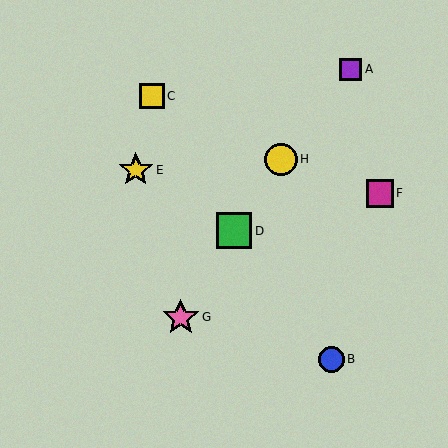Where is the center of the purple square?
The center of the purple square is at (351, 69).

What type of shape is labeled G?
Shape G is a pink star.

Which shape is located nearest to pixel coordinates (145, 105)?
The yellow square (labeled C) at (152, 96) is nearest to that location.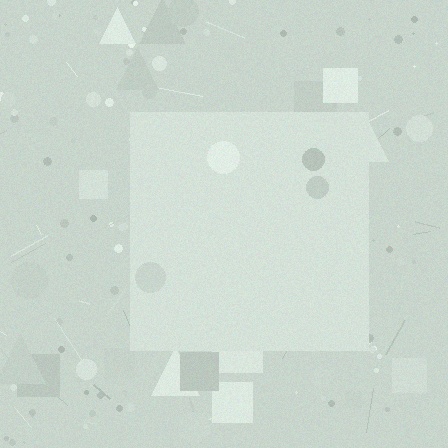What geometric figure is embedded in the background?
A square is embedded in the background.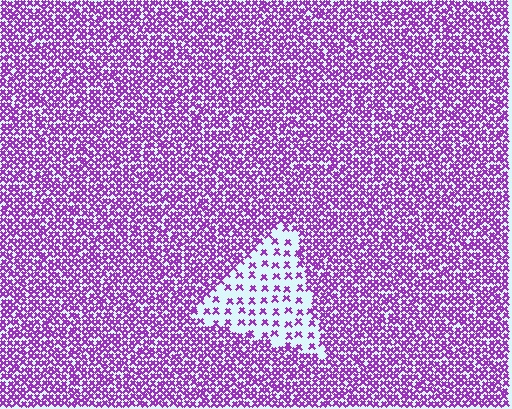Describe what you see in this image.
The image contains small purple elements arranged at two different densities. A triangle-shaped region is visible where the elements are less densely packed than the surrounding area.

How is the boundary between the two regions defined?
The boundary is defined by a change in element density (approximately 3.0x ratio). All elements are the same color, size, and shape.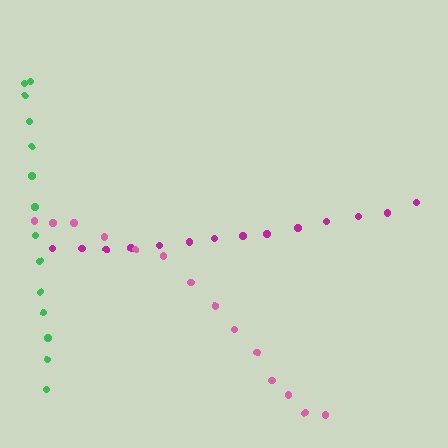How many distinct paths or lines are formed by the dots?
There are 3 distinct paths.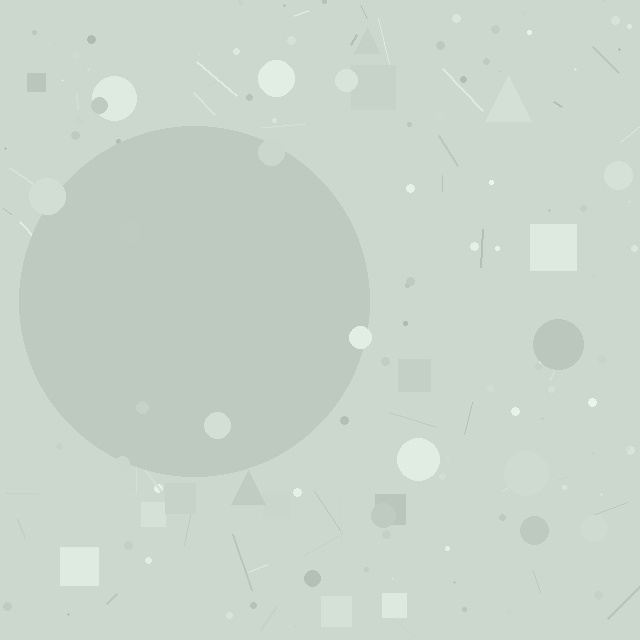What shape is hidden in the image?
A circle is hidden in the image.